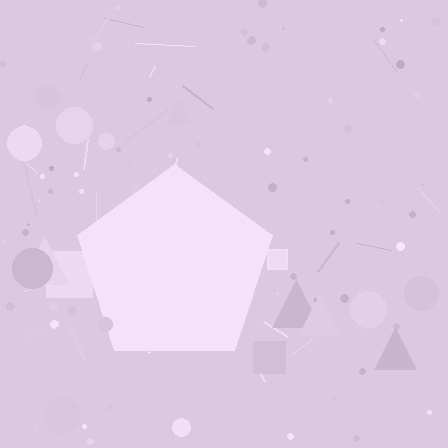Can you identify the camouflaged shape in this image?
The camouflaged shape is a pentagon.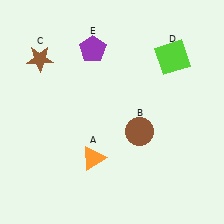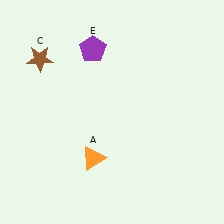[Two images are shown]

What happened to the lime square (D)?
The lime square (D) was removed in Image 2. It was in the top-right area of Image 1.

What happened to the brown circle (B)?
The brown circle (B) was removed in Image 2. It was in the bottom-right area of Image 1.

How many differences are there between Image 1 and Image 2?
There are 2 differences between the two images.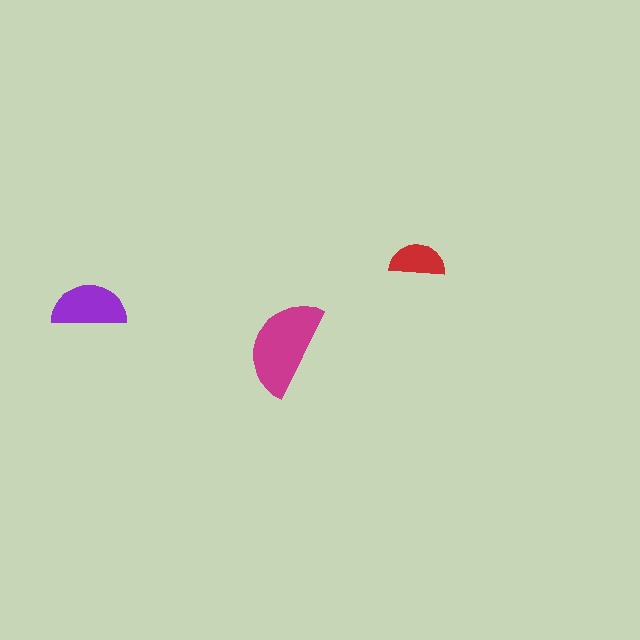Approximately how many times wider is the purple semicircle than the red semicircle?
About 1.5 times wider.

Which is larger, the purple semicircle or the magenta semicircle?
The magenta one.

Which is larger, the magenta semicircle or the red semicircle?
The magenta one.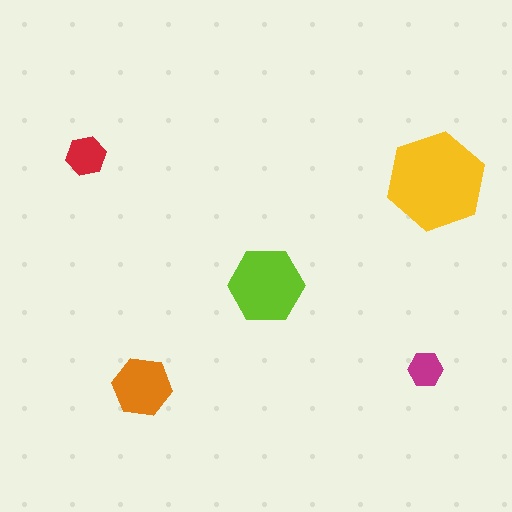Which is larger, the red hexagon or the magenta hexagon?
The red one.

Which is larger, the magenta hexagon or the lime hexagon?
The lime one.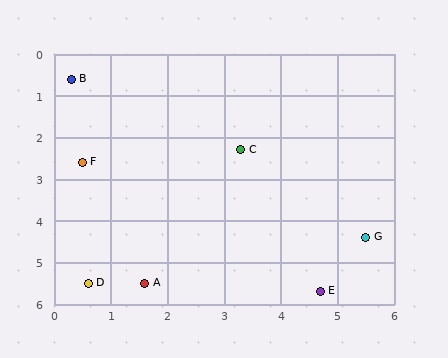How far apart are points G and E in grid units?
Points G and E are about 1.5 grid units apart.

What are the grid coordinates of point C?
Point C is at approximately (3.3, 2.3).